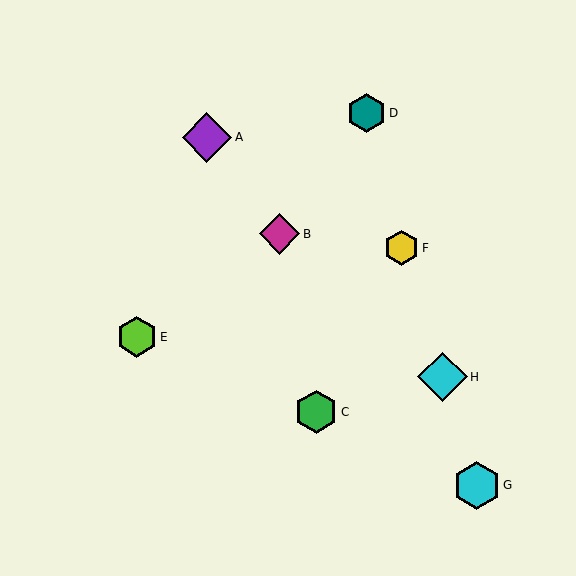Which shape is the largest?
The purple diamond (labeled A) is the largest.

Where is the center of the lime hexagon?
The center of the lime hexagon is at (137, 337).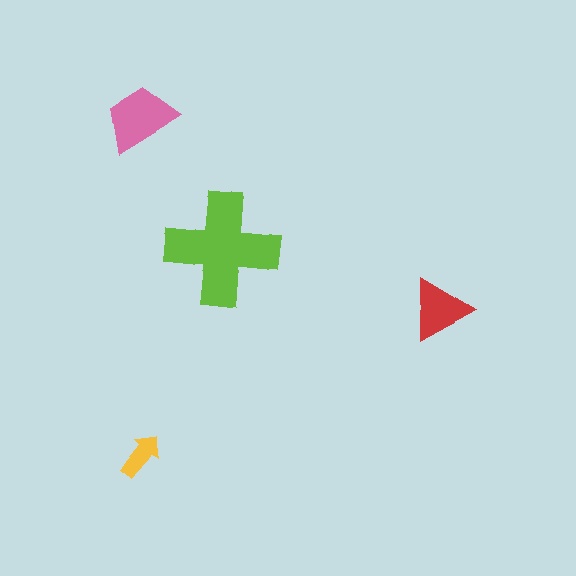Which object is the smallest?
The yellow arrow.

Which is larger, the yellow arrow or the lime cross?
The lime cross.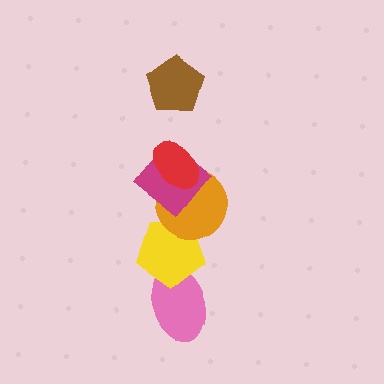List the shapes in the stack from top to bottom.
From top to bottom: the brown pentagon, the red ellipse, the magenta diamond, the orange circle, the yellow pentagon, the pink ellipse.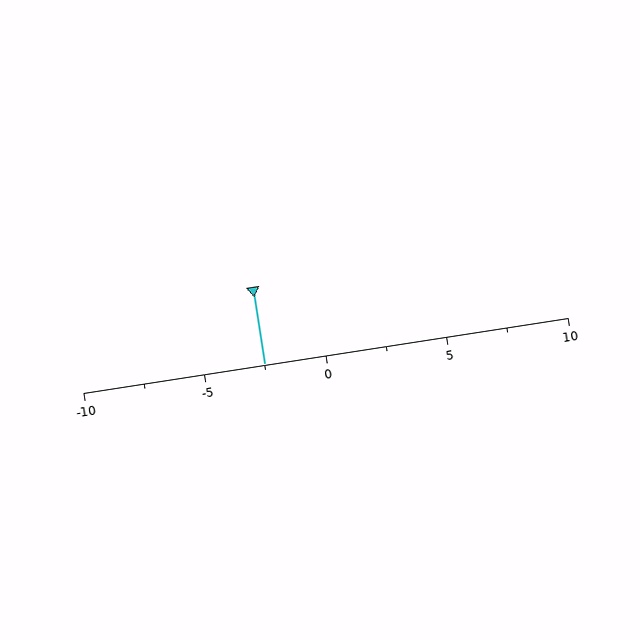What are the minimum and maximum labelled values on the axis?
The axis runs from -10 to 10.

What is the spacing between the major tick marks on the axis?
The major ticks are spaced 5 apart.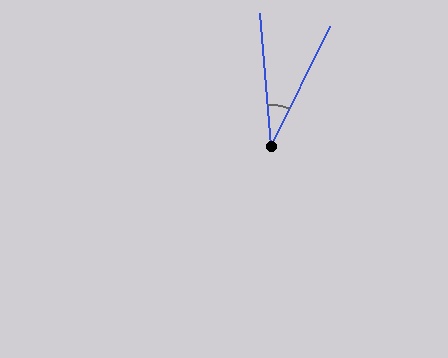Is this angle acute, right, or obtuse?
It is acute.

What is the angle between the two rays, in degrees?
Approximately 31 degrees.